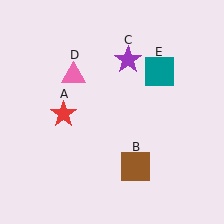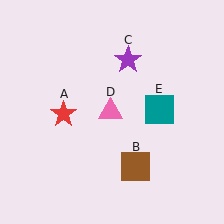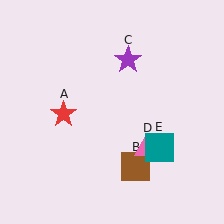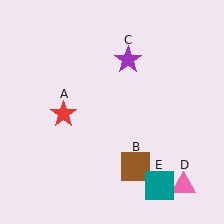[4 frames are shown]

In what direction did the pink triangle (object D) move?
The pink triangle (object D) moved down and to the right.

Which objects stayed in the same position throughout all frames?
Red star (object A) and brown square (object B) and purple star (object C) remained stationary.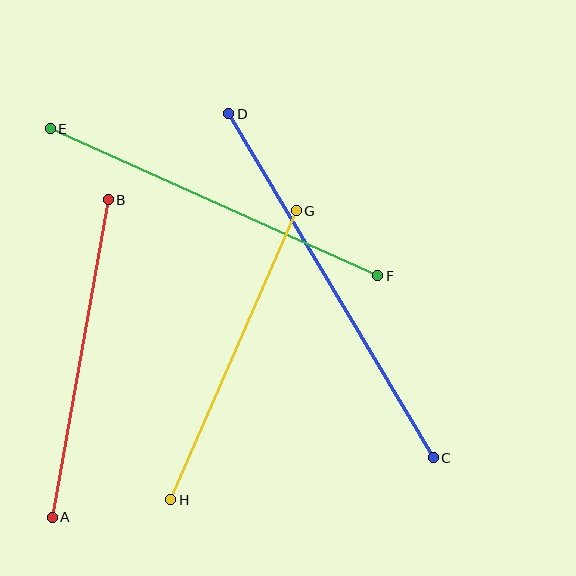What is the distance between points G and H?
The distance is approximately 315 pixels.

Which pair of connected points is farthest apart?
Points C and D are farthest apart.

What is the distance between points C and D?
The distance is approximately 400 pixels.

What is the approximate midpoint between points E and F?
The midpoint is at approximately (214, 202) pixels.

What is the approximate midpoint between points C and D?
The midpoint is at approximately (331, 286) pixels.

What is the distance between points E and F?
The distance is approximately 359 pixels.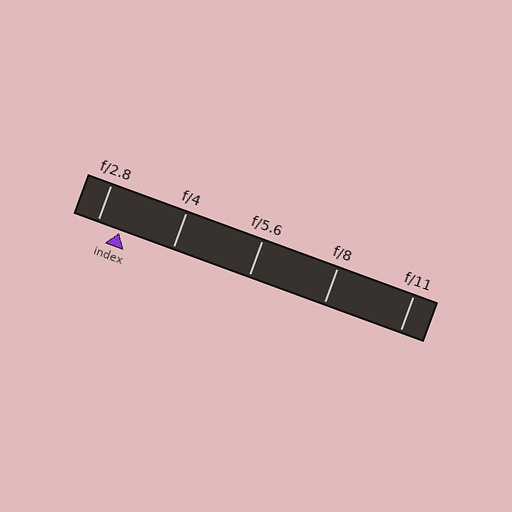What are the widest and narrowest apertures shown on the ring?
The widest aperture shown is f/2.8 and the narrowest is f/11.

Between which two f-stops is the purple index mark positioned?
The index mark is between f/2.8 and f/4.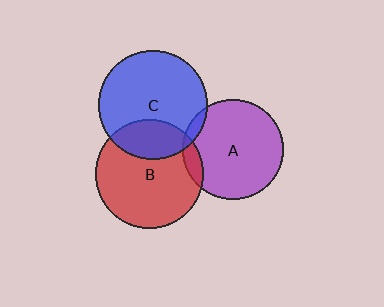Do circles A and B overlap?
Yes.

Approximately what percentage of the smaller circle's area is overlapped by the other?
Approximately 10%.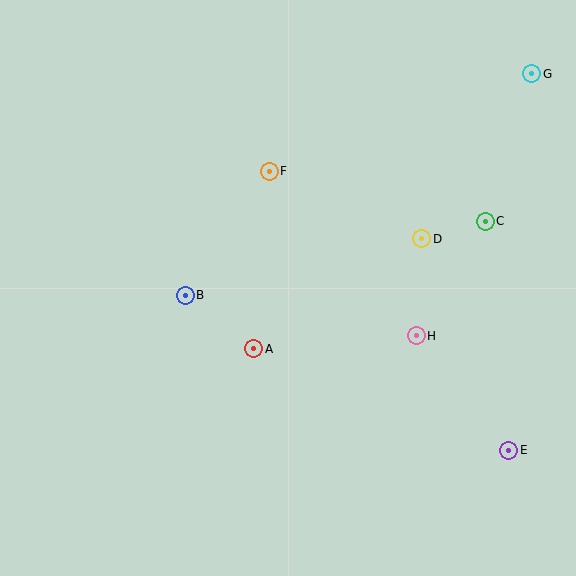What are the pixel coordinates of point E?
Point E is at (509, 450).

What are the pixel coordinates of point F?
Point F is at (269, 171).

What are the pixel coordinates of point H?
Point H is at (416, 336).